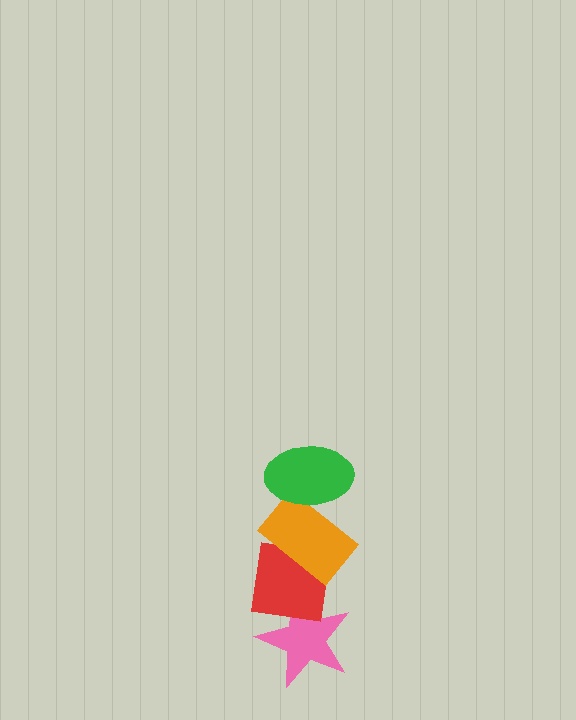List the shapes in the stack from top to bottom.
From top to bottom: the green ellipse, the orange rectangle, the red square, the pink star.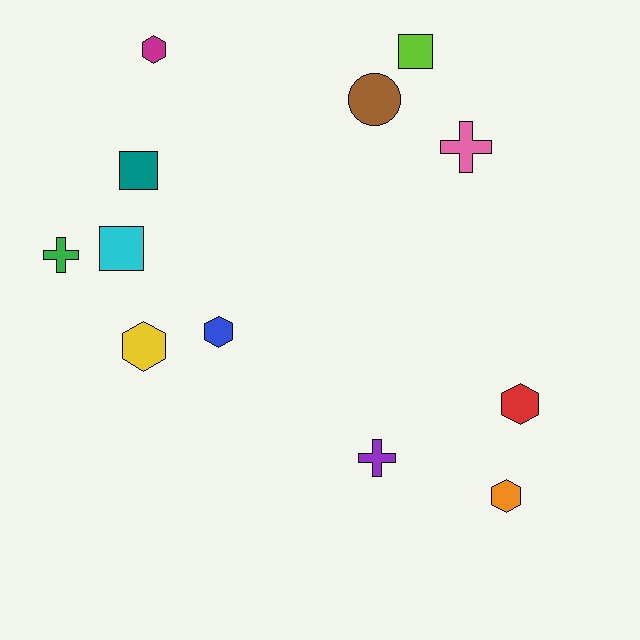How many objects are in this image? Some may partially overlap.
There are 12 objects.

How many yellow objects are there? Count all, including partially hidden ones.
There is 1 yellow object.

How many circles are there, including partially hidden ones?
There is 1 circle.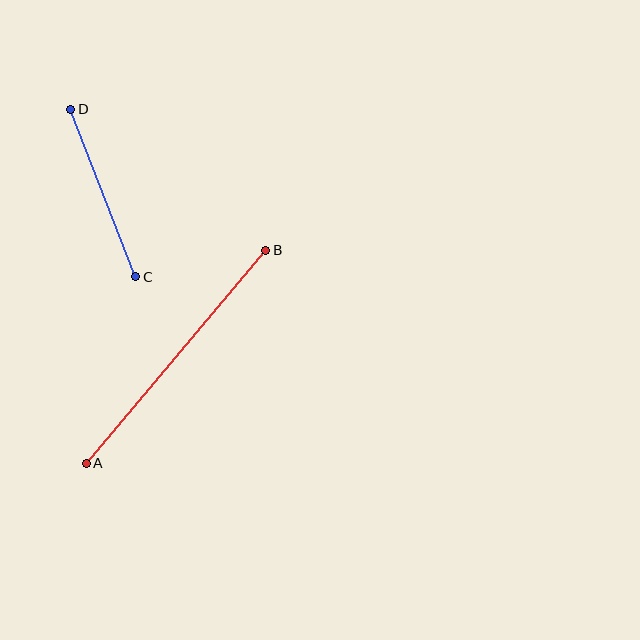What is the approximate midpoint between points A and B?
The midpoint is at approximately (176, 357) pixels.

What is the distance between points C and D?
The distance is approximately 180 pixels.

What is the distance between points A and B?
The distance is approximately 278 pixels.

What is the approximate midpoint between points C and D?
The midpoint is at approximately (103, 193) pixels.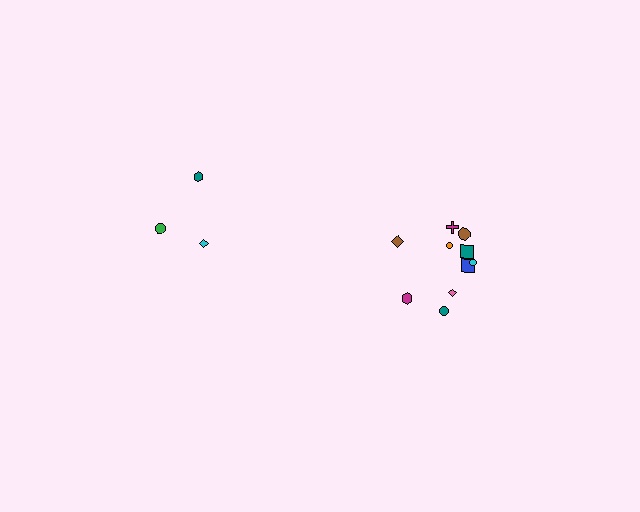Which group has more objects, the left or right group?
The right group.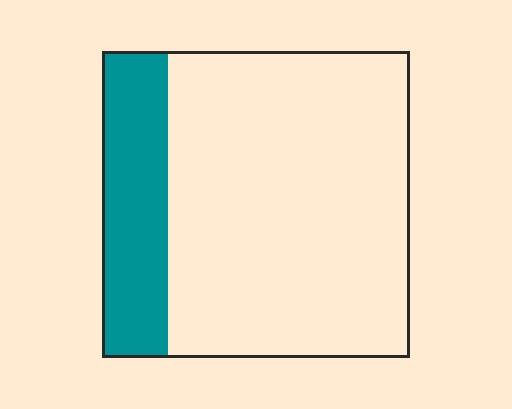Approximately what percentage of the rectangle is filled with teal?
Approximately 20%.